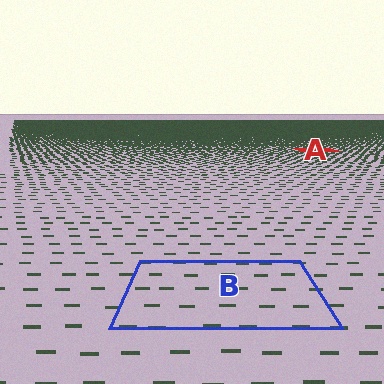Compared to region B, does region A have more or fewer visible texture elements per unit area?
Region A has more texture elements per unit area — they are packed more densely because it is farther away.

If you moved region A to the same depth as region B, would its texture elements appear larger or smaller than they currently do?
They would appear larger. At a closer depth, the same texture elements are projected at a bigger on-screen size.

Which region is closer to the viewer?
Region B is closer. The texture elements there are larger and more spread out.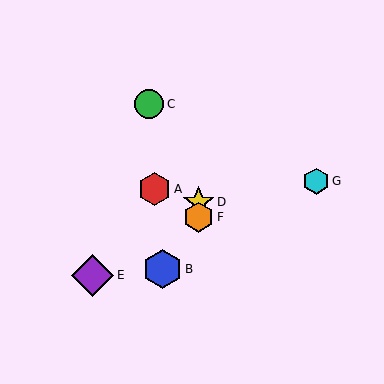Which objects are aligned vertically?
Objects D, F are aligned vertically.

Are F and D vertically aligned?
Yes, both are at x≈199.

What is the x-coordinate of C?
Object C is at x≈149.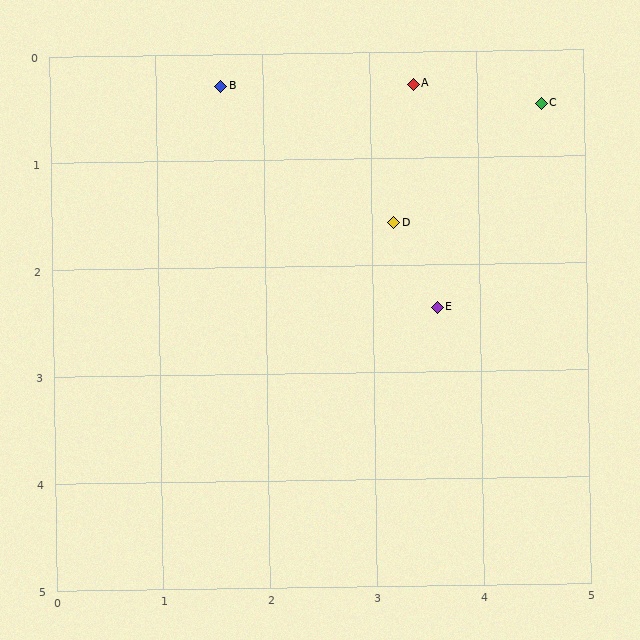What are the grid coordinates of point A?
Point A is at approximately (3.4, 0.3).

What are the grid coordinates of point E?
Point E is at approximately (3.6, 2.4).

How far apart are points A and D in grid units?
Points A and D are about 1.3 grid units apart.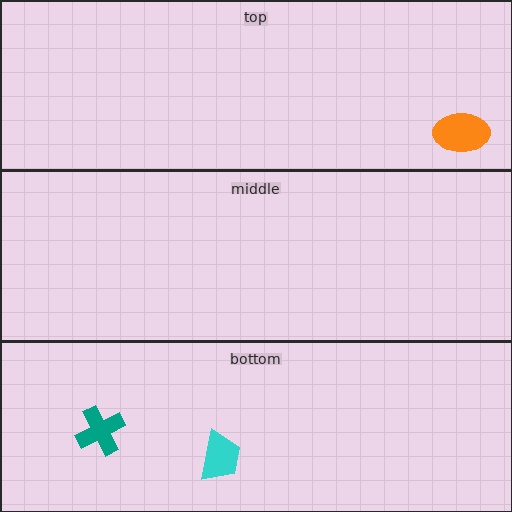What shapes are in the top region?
The orange ellipse.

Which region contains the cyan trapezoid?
The bottom region.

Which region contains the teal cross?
The bottom region.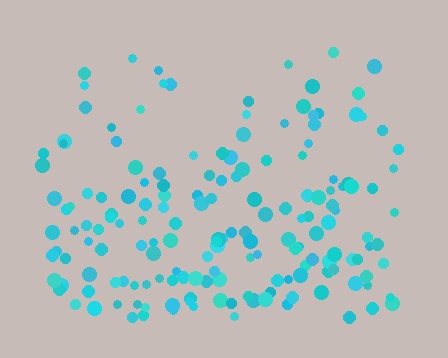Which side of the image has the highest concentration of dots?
The bottom.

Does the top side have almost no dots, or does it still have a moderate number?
Still a moderate number, just noticeably fewer than the bottom.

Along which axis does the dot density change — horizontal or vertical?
Vertical.